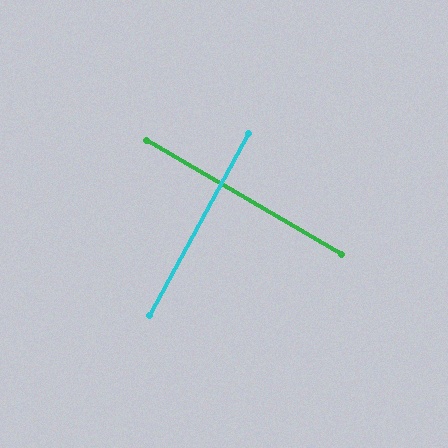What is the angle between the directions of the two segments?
Approximately 88 degrees.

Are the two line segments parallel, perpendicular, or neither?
Perpendicular — they meet at approximately 88°.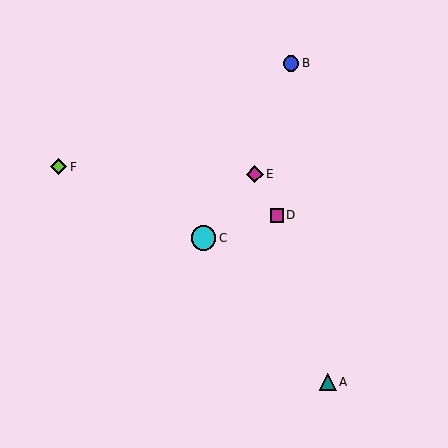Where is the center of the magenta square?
The center of the magenta square is at (277, 216).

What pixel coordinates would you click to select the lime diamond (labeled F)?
Click at (59, 167) to select the lime diamond F.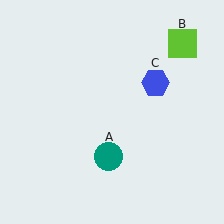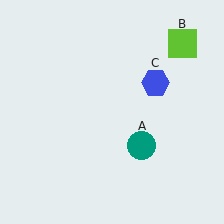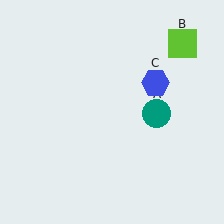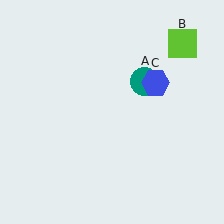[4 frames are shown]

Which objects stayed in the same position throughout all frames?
Lime square (object B) and blue hexagon (object C) remained stationary.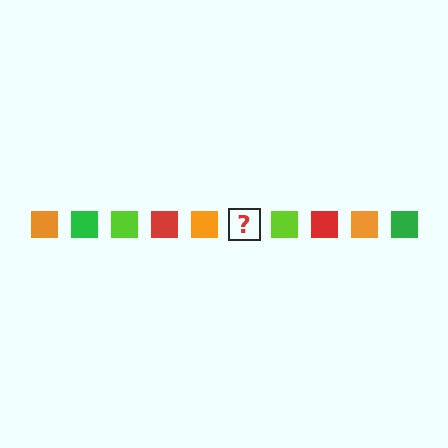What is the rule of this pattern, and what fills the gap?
The rule is that the pattern cycles through orange, green, lime, red squares. The gap should be filled with a green square.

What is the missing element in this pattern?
The missing element is a green square.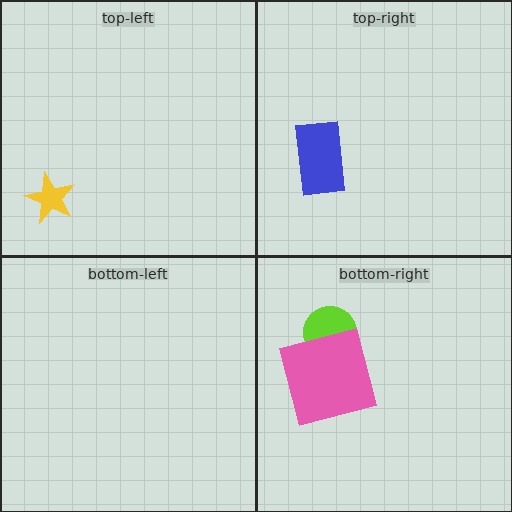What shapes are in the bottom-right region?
The lime circle, the pink square.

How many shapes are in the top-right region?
1.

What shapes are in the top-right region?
The blue rectangle.